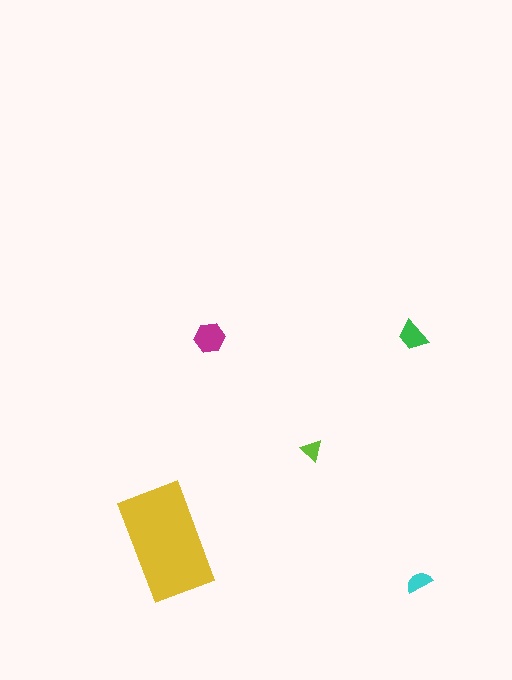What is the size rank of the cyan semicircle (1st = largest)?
4th.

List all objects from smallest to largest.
The lime triangle, the cyan semicircle, the green trapezoid, the magenta hexagon, the yellow rectangle.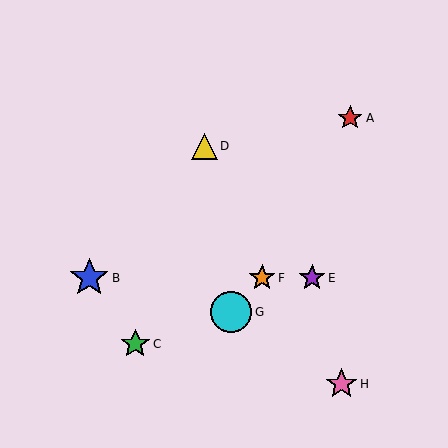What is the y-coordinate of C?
Object C is at y≈344.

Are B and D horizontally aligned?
No, B is at y≈278 and D is at y≈146.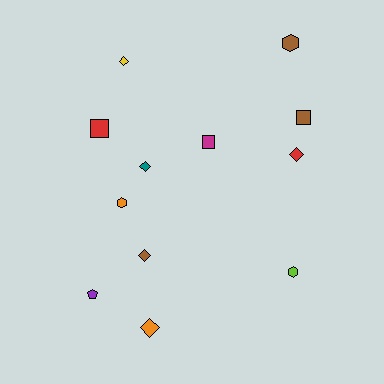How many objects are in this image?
There are 12 objects.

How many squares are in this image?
There are 3 squares.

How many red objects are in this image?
There are 2 red objects.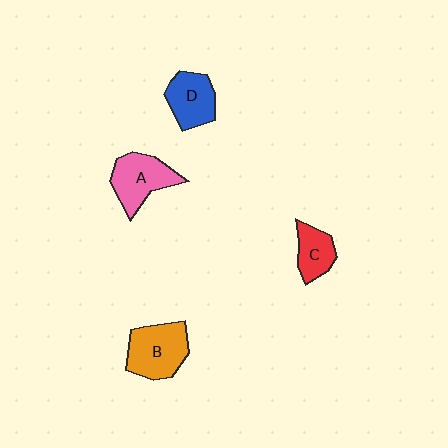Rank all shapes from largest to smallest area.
From largest to smallest: B (orange), A (pink), D (blue), C (red).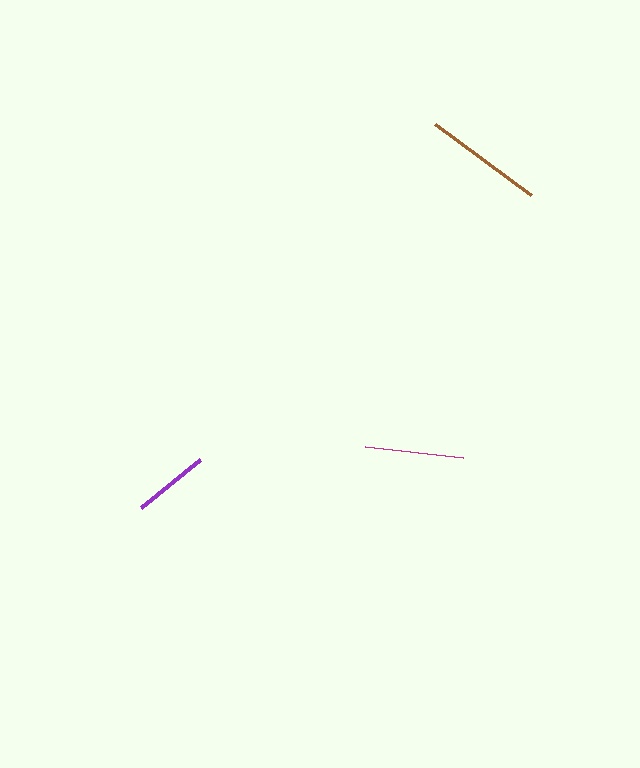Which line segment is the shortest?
The purple line is the shortest at approximately 76 pixels.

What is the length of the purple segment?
The purple segment is approximately 76 pixels long.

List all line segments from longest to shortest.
From longest to shortest: brown, magenta, purple.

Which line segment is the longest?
The brown line is the longest at approximately 119 pixels.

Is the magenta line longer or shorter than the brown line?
The brown line is longer than the magenta line.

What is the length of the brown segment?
The brown segment is approximately 119 pixels long.